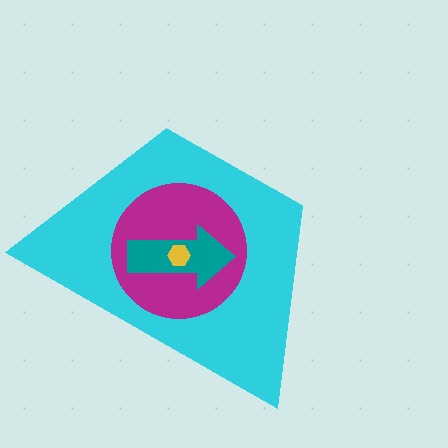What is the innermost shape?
The yellow hexagon.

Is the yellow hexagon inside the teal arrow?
Yes.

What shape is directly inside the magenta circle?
The teal arrow.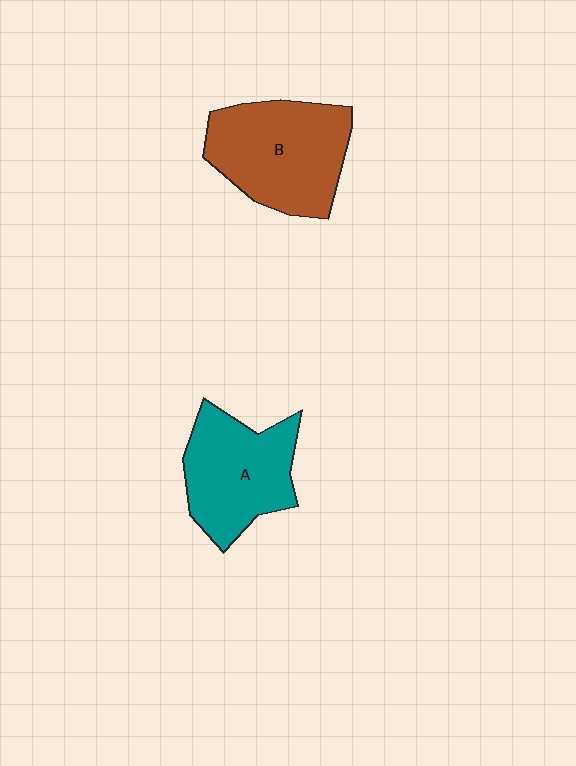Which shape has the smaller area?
Shape A (teal).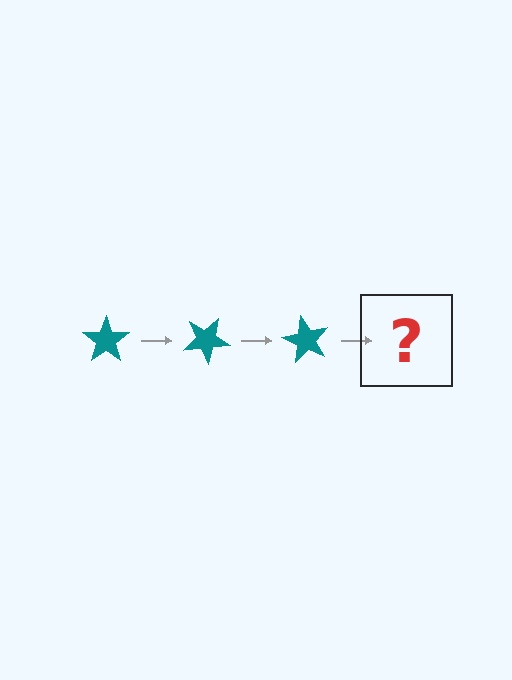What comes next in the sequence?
The next element should be a teal star rotated 90 degrees.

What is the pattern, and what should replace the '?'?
The pattern is that the star rotates 30 degrees each step. The '?' should be a teal star rotated 90 degrees.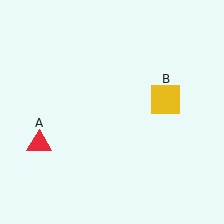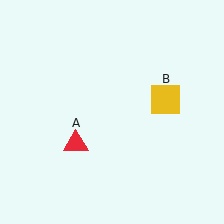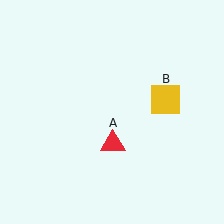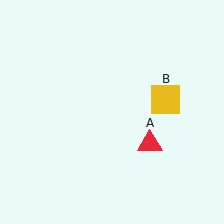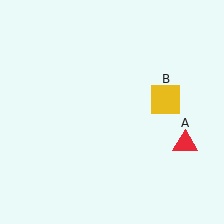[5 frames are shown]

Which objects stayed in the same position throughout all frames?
Yellow square (object B) remained stationary.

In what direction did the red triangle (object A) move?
The red triangle (object A) moved right.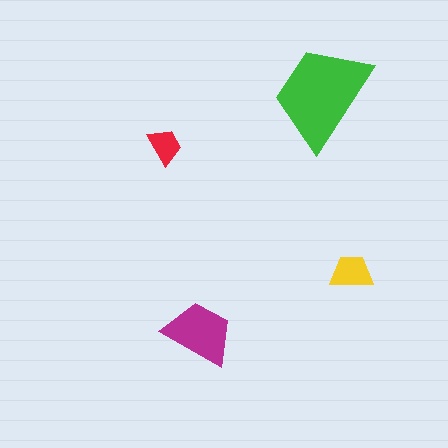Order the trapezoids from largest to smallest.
the green one, the magenta one, the yellow one, the red one.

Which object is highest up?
The green trapezoid is topmost.